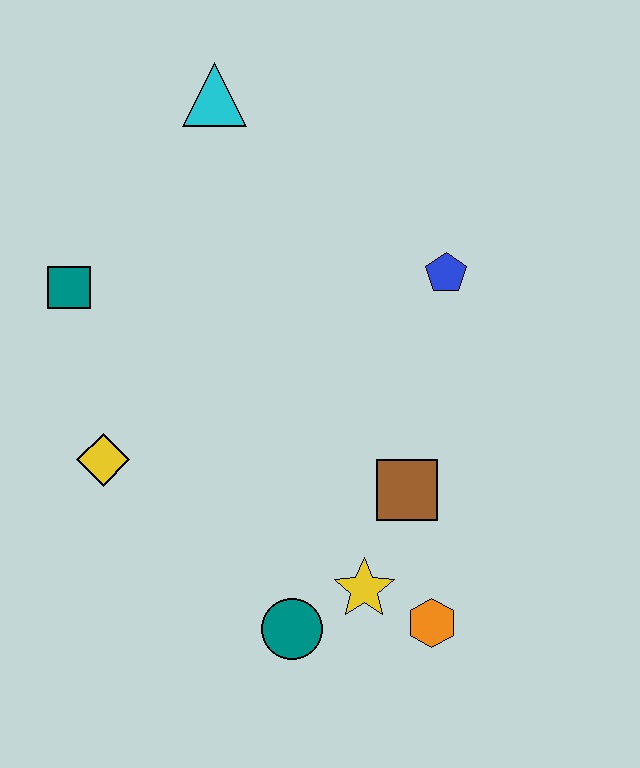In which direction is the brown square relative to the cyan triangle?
The brown square is below the cyan triangle.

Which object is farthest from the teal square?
The orange hexagon is farthest from the teal square.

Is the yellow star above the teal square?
No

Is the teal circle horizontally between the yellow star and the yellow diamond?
Yes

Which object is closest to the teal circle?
The yellow star is closest to the teal circle.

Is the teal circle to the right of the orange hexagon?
No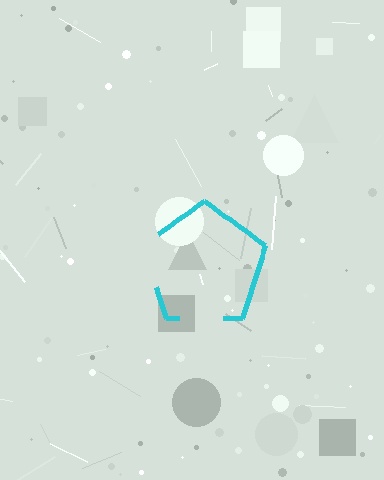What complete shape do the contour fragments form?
The contour fragments form a pentagon.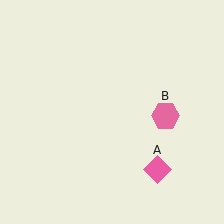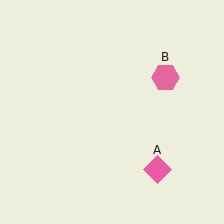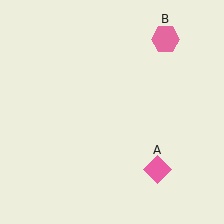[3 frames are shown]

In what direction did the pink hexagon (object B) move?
The pink hexagon (object B) moved up.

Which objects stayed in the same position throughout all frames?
Pink diamond (object A) remained stationary.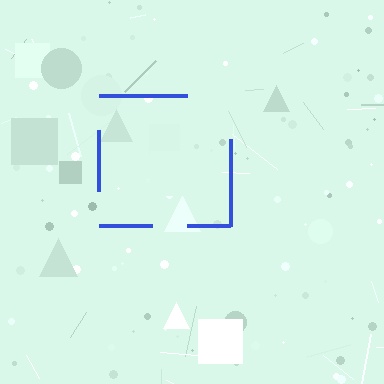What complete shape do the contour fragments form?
The contour fragments form a square.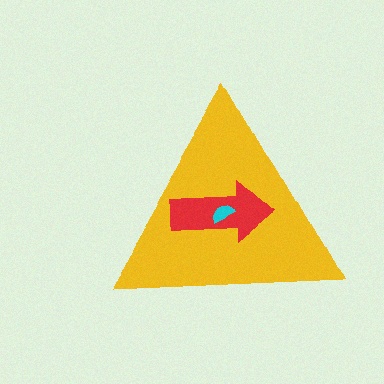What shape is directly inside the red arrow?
The cyan semicircle.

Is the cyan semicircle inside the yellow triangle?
Yes.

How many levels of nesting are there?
3.